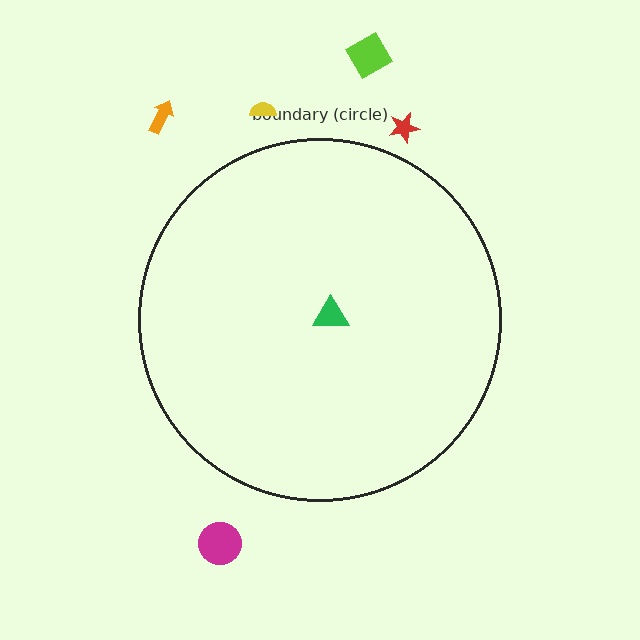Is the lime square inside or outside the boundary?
Outside.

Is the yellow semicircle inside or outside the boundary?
Outside.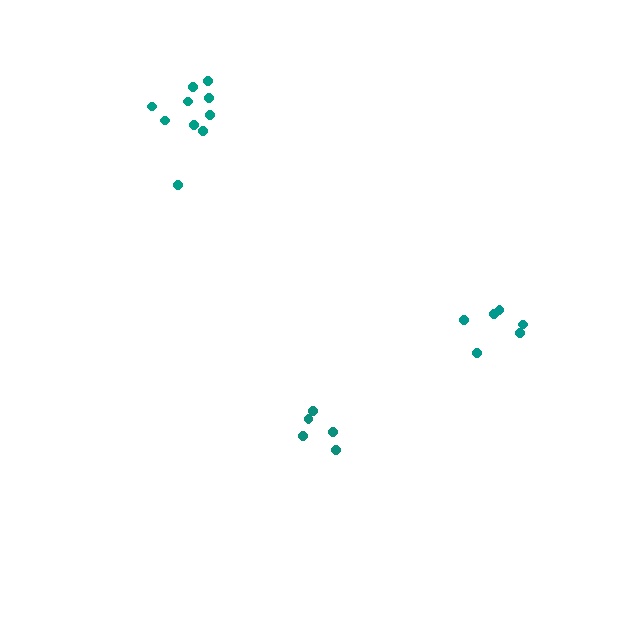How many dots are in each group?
Group 1: 10 dots, Group 2: 6 dots, Group 3: 5 dots (21 total).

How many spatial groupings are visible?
There are 3 spatial groupings.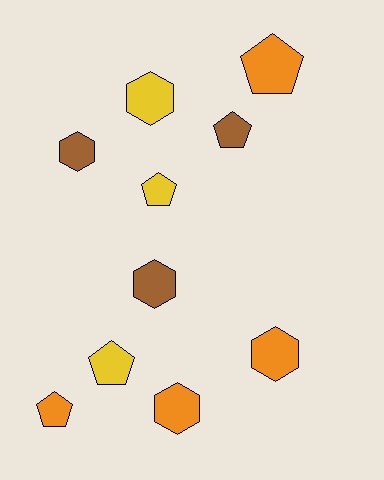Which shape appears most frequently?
Hexagon, with 5 objects.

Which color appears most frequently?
Orange, with 4 objects.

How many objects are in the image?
There are 10 objects.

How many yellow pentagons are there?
There are 2 yellow pentagons.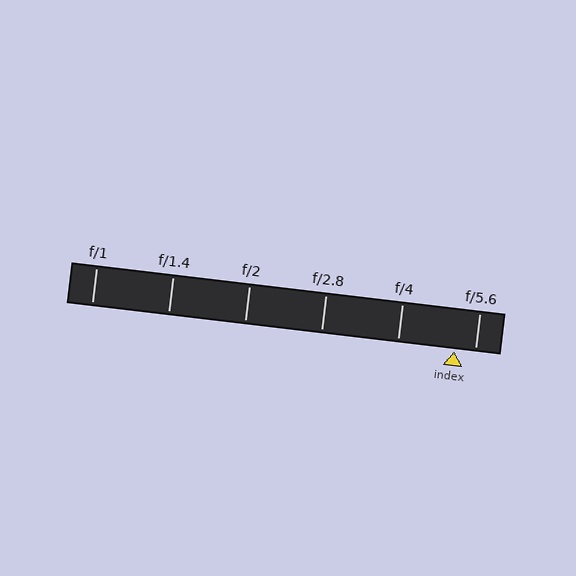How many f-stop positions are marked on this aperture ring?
There are 6 f-stop positions marked.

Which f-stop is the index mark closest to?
The index mark is closest to f/5.6.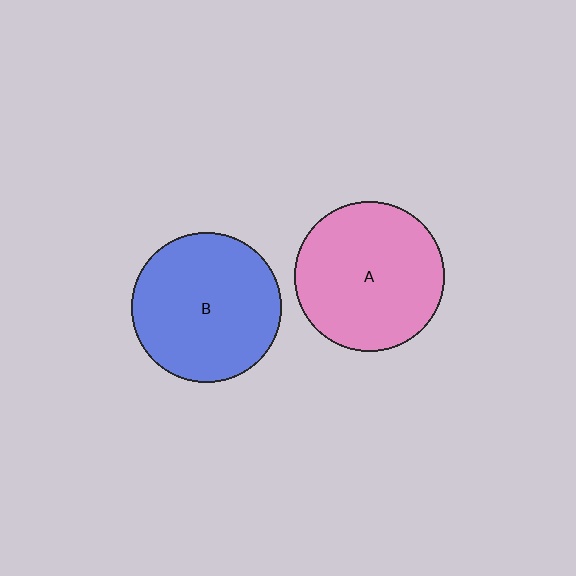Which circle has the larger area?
Circle B (blue).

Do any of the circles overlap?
No, none of the circles overlap.